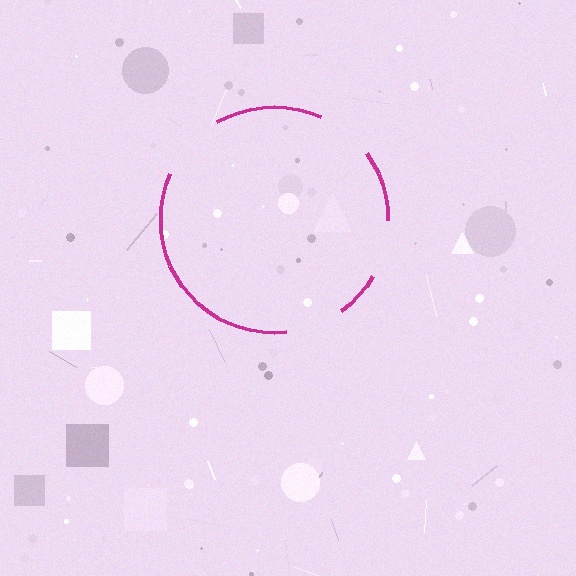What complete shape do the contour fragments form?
The contour fragments form a circle.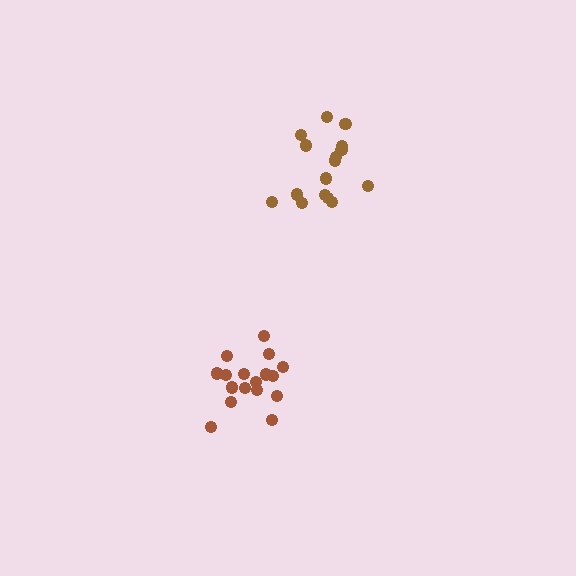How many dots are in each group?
Group 1: 17 dots, Group 2: 16 dots (33 total).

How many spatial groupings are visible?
There are 2 spatial groupings.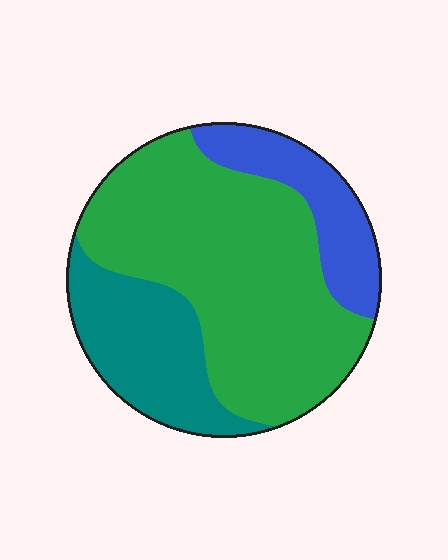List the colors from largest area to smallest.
From largest to smallest: green, teal, blue.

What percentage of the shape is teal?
Teal takes up less than a quarter of the shape.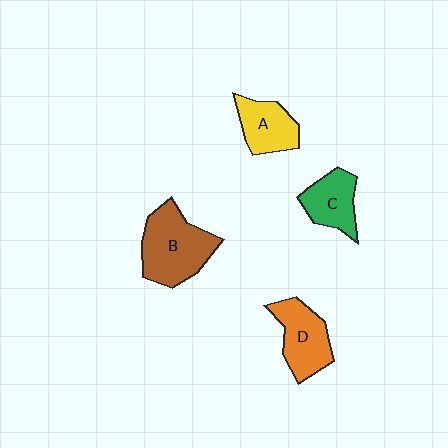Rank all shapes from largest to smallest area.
From largest to smallest: B (brown), D (orange), A (yellow), C (green).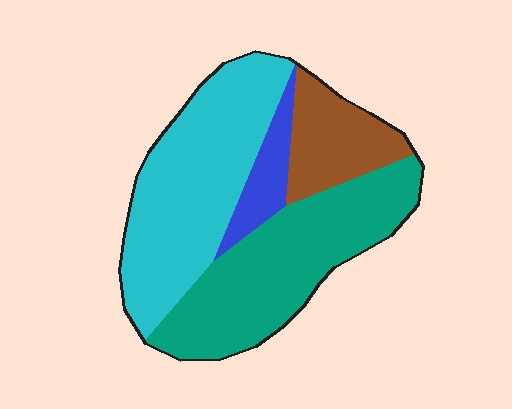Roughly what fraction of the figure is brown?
Brown takes up about one sixth (1/6) of the figure.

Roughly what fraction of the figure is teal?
Teal takes up about three eighths (3/8) of the figure.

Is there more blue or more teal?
Teal.